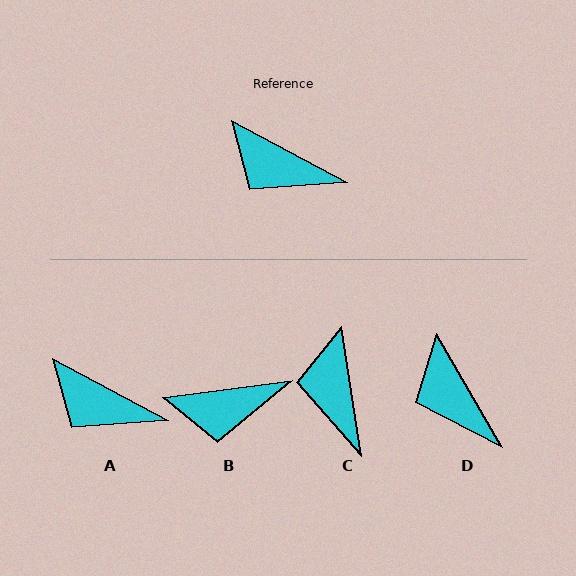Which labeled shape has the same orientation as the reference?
A.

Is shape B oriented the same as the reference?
No, it is off by about 35 degrees.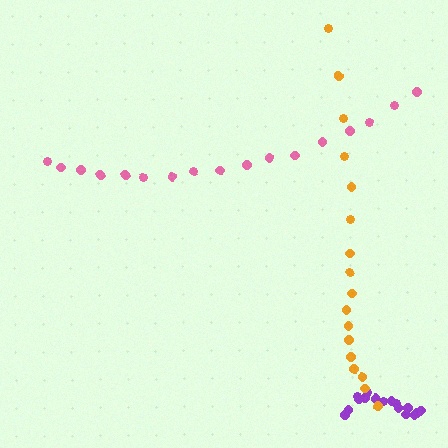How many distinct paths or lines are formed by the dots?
There are 3 distinct paths.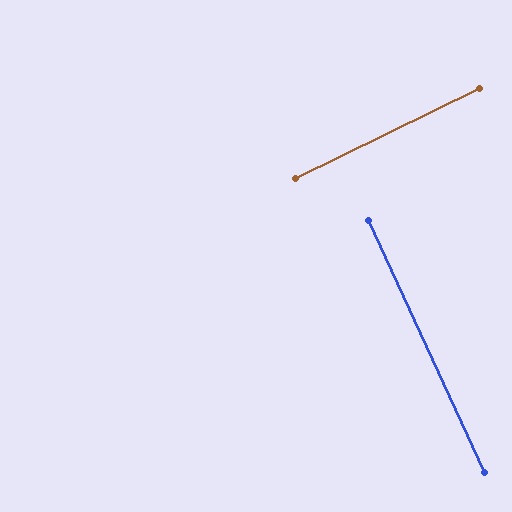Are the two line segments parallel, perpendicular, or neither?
Perpendicular — they meet at approximately 89°.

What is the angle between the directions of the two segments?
Approximately 89 degrees.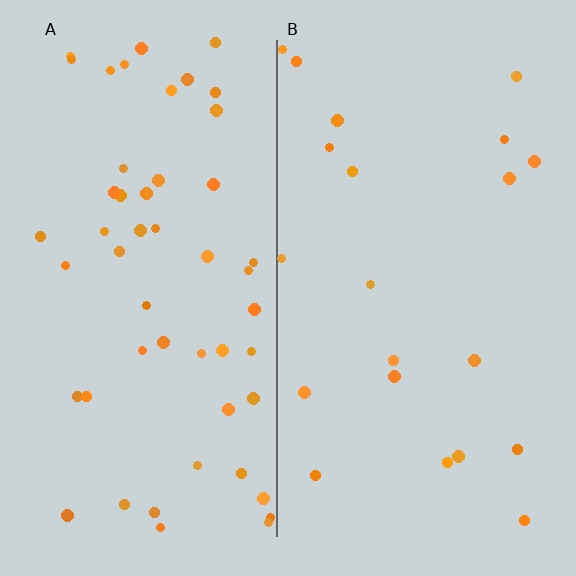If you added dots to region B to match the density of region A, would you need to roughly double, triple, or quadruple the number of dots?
Approximately double.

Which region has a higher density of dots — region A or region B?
A (the left).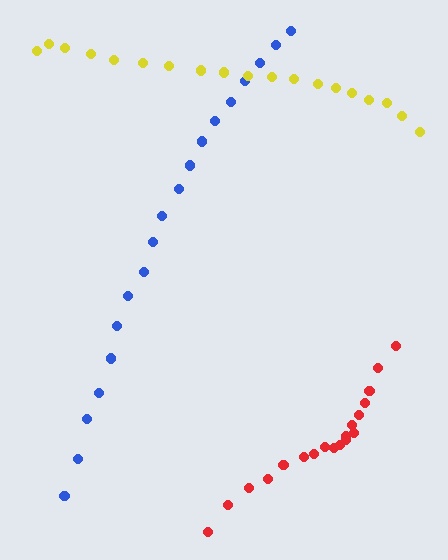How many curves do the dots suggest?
There are 3 distinct paths.